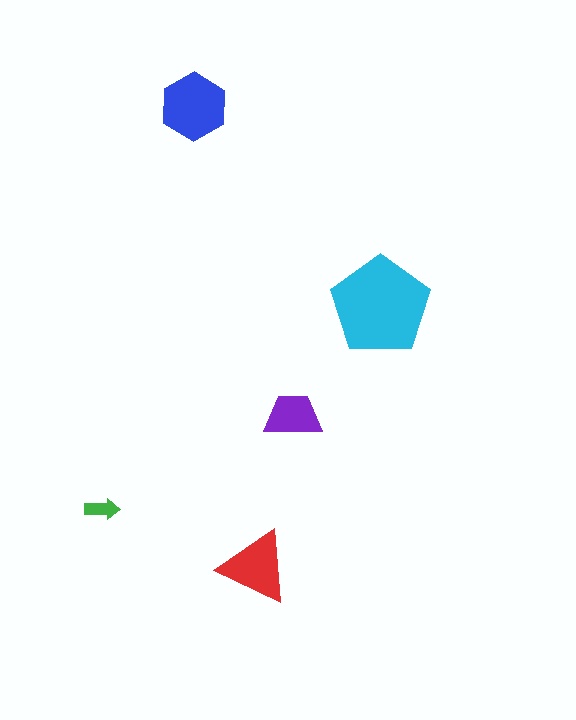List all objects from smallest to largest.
The green arrow, the purple trapezoid, the red triangle, the blue hexagon, the cyan pentagon.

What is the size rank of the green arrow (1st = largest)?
5th.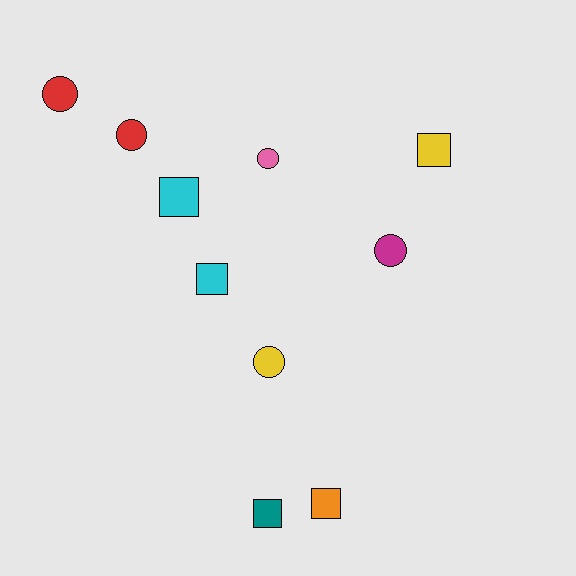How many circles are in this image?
There are 5 circles.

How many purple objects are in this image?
There are no purple objects.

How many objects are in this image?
There are 10 objects.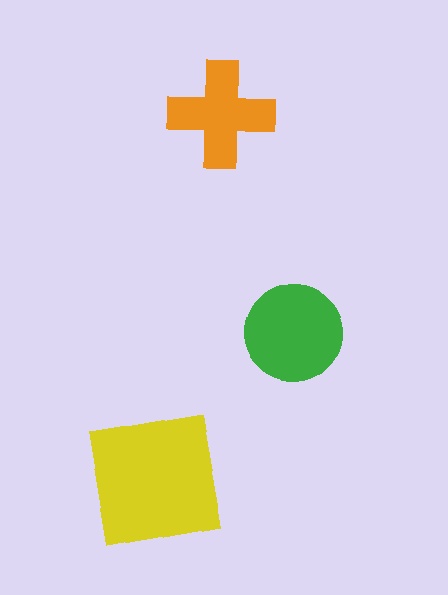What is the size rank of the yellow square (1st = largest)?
1st.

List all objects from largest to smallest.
The yellow square, the green circle, the orange cross.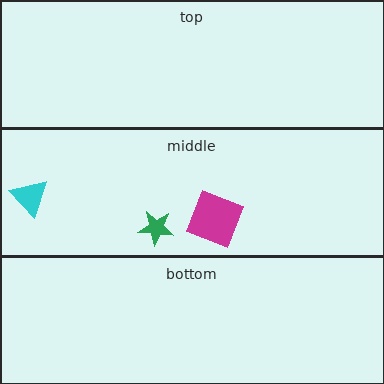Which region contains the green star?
The middle region.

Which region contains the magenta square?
The middle region.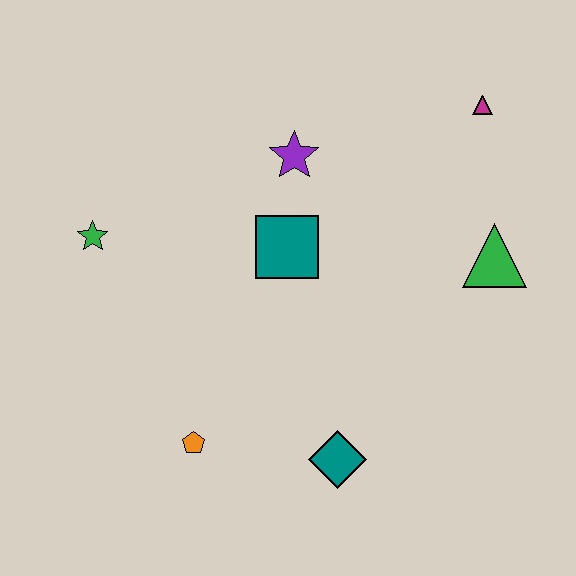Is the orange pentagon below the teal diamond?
No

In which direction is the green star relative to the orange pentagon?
The green star is above the orange pentagon.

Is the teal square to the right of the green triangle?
No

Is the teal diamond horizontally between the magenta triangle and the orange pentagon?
Yes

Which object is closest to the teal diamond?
The orange pentagon is closest to the teal diamond.